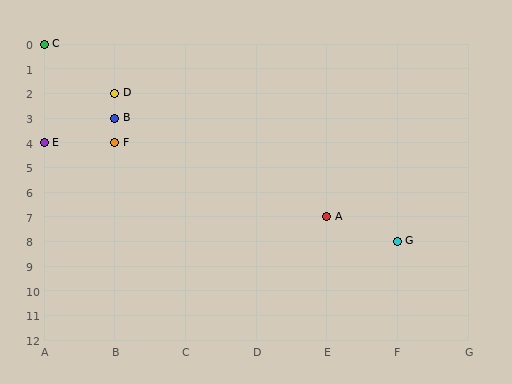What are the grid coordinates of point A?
Point A is at grid coordinates (E, 7).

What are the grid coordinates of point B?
Point B is at grid coordinates (B, 3).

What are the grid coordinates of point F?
Point F is at grid coordinates (B, 4).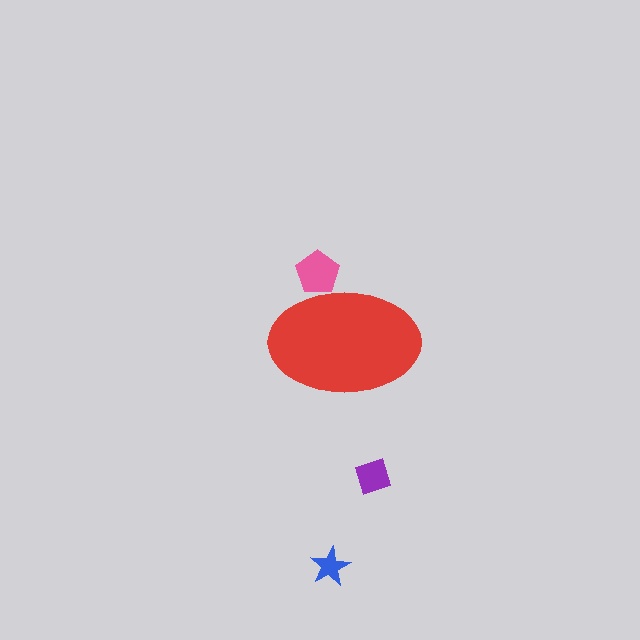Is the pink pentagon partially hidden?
Yes, the pink pentagon is partially hidden behind the red ellipse.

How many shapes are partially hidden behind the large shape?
1 shape is partially hidden.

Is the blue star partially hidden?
No, the blue star is fully visible.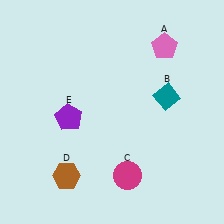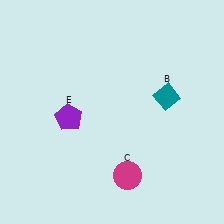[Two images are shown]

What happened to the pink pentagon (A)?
The pink pentagon (A) was removed in Image 2. It was in the top-right area of Image 1.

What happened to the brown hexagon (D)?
The brown hexagon (D) was removed in Image 2. It was in the bottom-left area of Image 1.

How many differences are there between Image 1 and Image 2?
There are 2 differences between the two images.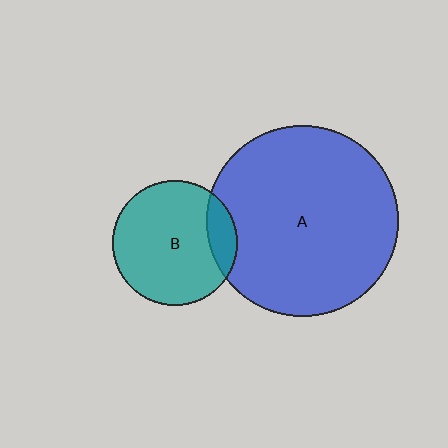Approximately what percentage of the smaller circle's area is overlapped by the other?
Approximately 15%.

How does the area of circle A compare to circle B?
Approximately 2.4 times.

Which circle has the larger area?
Circle A (blue).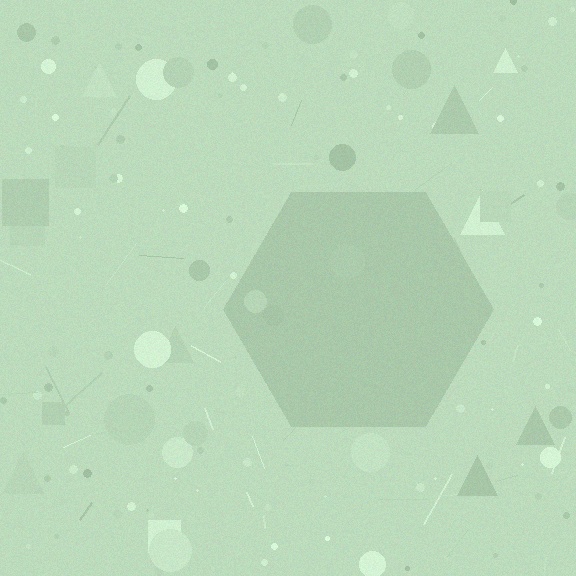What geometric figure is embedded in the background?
A hexagon is embedded in the background.